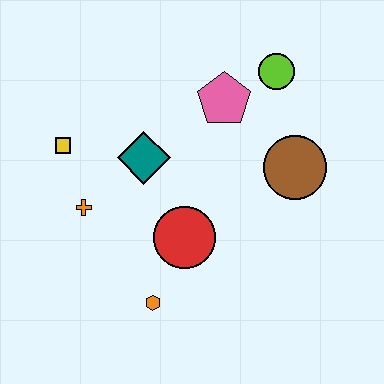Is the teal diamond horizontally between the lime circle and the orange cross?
Yes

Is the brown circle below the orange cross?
No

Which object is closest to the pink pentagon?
The lime circle is closest to the pink pentagon.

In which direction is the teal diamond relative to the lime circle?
The teal diamond is to the left of the lime circle.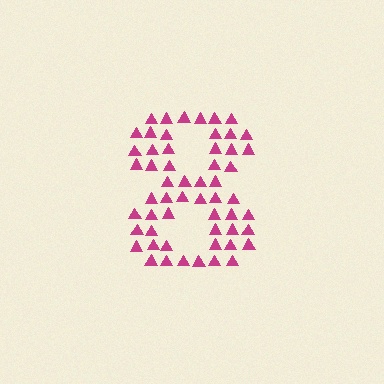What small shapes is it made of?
It is made of small triangles.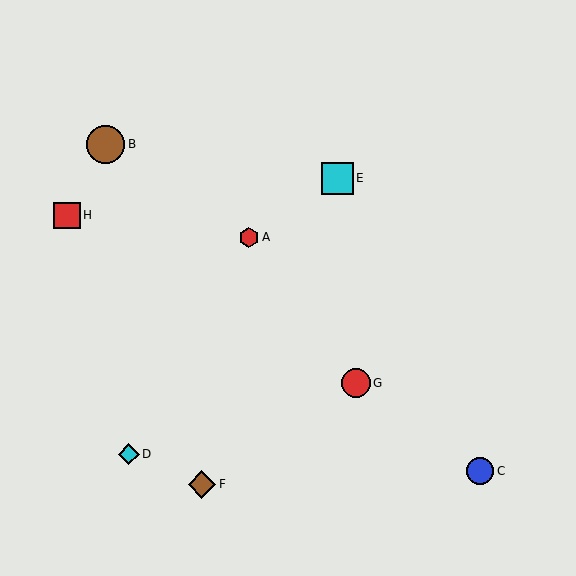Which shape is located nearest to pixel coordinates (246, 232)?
The red hexagon (labeled A) at (249, 237) is nearest to that location.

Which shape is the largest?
The brown circle (labeled B) is the largest.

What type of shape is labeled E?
Shape E is a cyan square.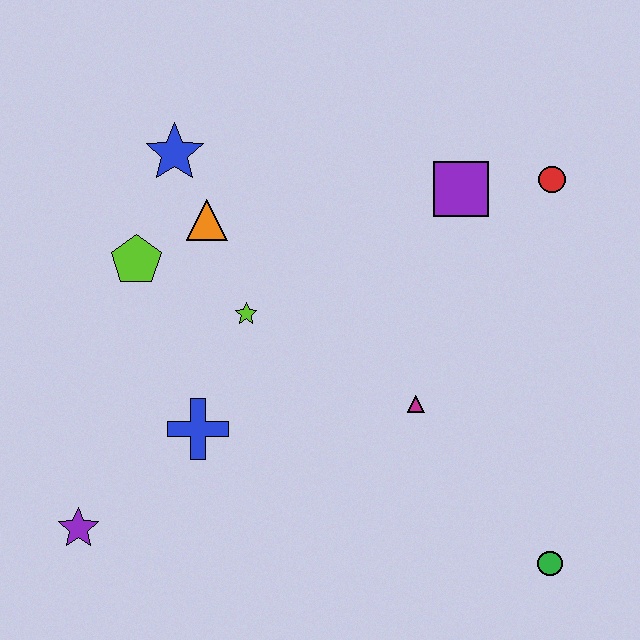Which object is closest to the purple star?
The blue cross is closest to the purple star.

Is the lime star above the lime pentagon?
No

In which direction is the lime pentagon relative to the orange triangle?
The lime pentagon is to the left of the orange triangle.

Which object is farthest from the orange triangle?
The green circle is farthest from the orange triangle.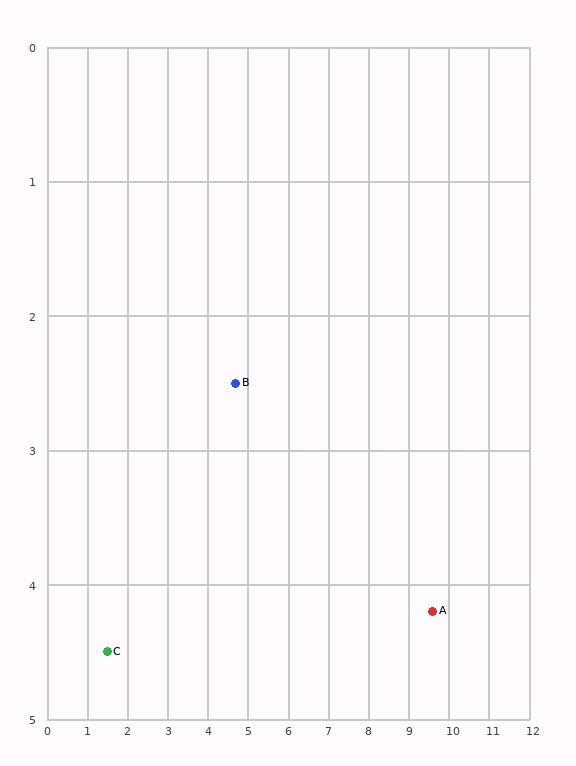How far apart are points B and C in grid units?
Points B and C are about 3.8 grid units apart.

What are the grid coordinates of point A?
Point A is at approximately (9.6, 4.2).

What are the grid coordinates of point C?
Point C is at approximately (1.5, 4.5).